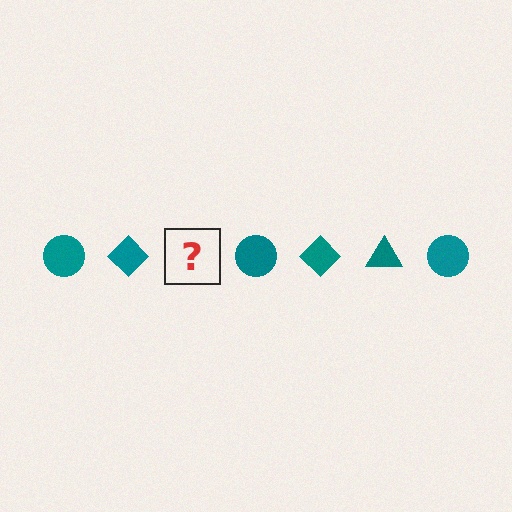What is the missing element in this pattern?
The missing element is a teal triangle.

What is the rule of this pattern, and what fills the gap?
The rule is that the pattern cycles through circle, diamond, triangle shapes in teal. The gap should be filled with a teal triangle.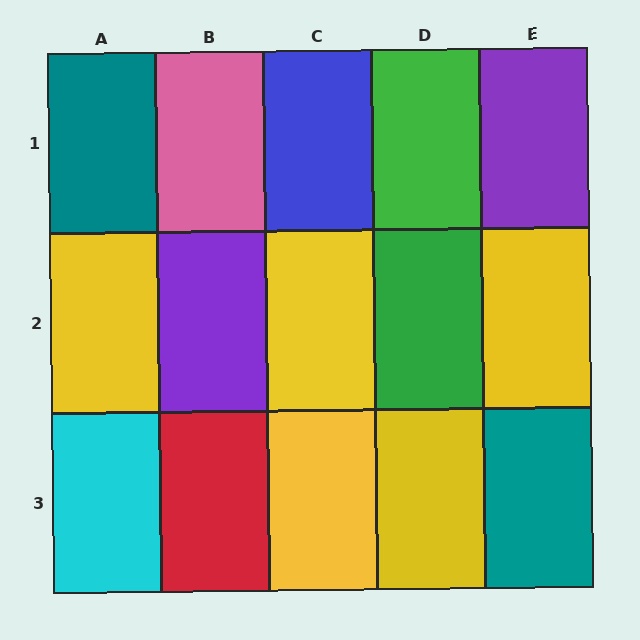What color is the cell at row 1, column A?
Teal.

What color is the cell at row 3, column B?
Red.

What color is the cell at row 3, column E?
Teal.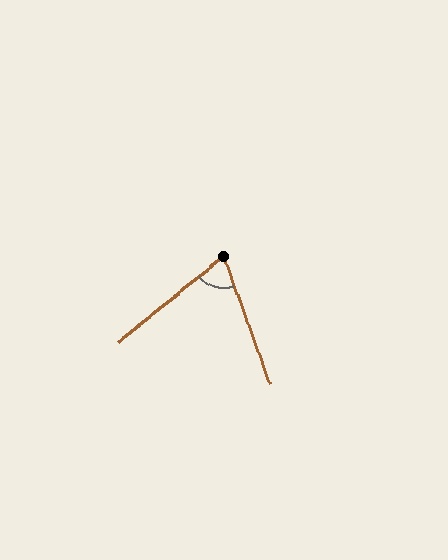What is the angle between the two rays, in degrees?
Approximately 71 degrees.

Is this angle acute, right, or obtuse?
It is acute.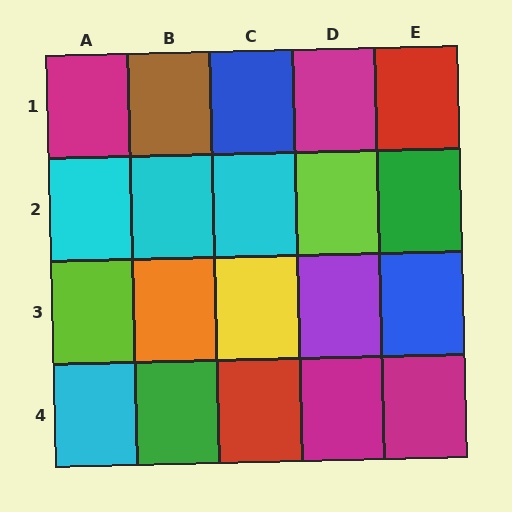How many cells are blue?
2 cells are blue.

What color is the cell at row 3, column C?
Yellow.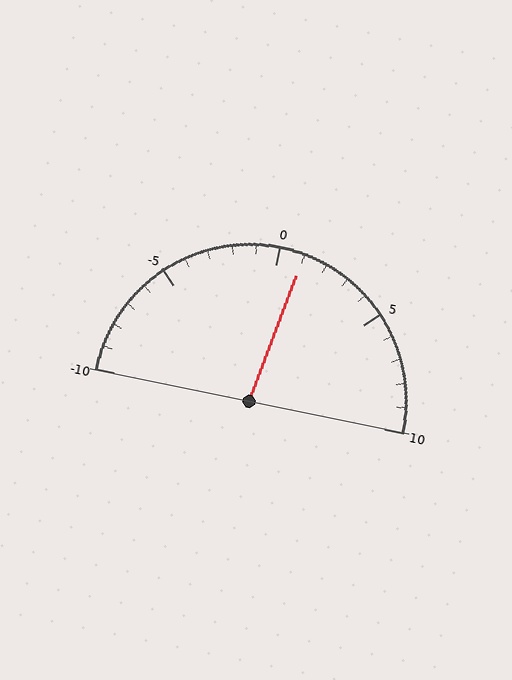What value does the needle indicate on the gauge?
The needle indicates approximately 1.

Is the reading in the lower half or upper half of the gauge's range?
The reading is in the upper half of the range (-10 to 10).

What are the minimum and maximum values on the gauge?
The gauge ranges from -10 to 10.